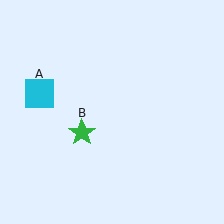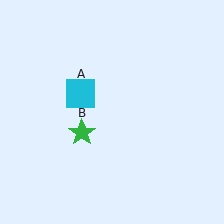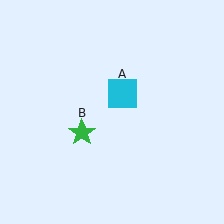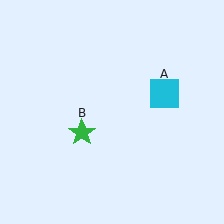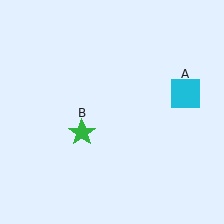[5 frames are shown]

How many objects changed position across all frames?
1 object changed position: cyan square (object A).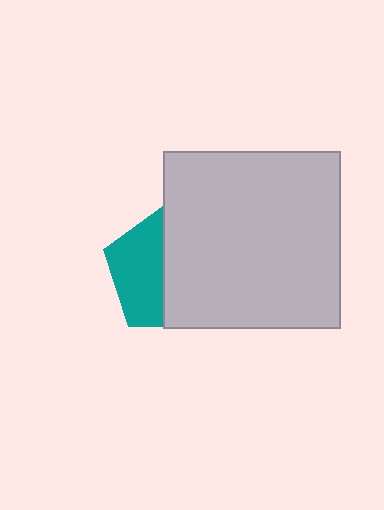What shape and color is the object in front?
The object in front is a light gray square.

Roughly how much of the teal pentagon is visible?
A small part of it is visible (roughly 44%).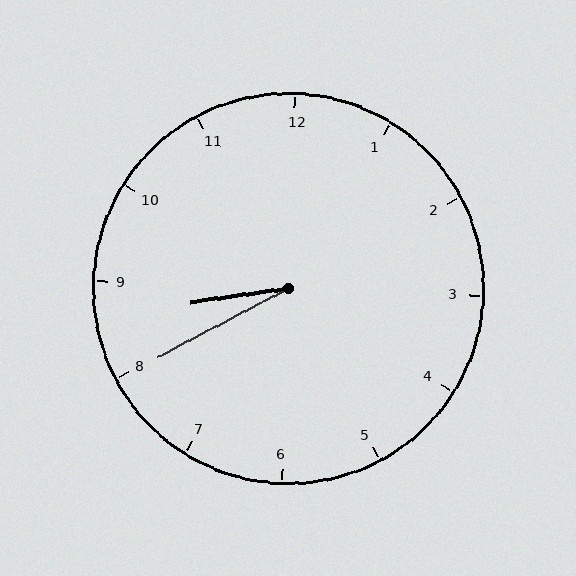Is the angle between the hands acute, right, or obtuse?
It is acute.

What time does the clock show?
8:40.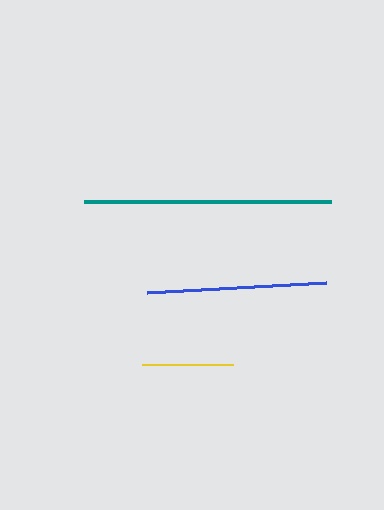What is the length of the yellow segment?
The yellow segment is approximately 90 pixels long.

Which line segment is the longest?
The teal line is the longest at approximately 247 pixels.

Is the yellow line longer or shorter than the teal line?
The teal line is longer than the yellow line.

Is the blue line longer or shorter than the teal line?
The teal line is longer than the blue line.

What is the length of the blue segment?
The blue segment is approximately 179 pixels long.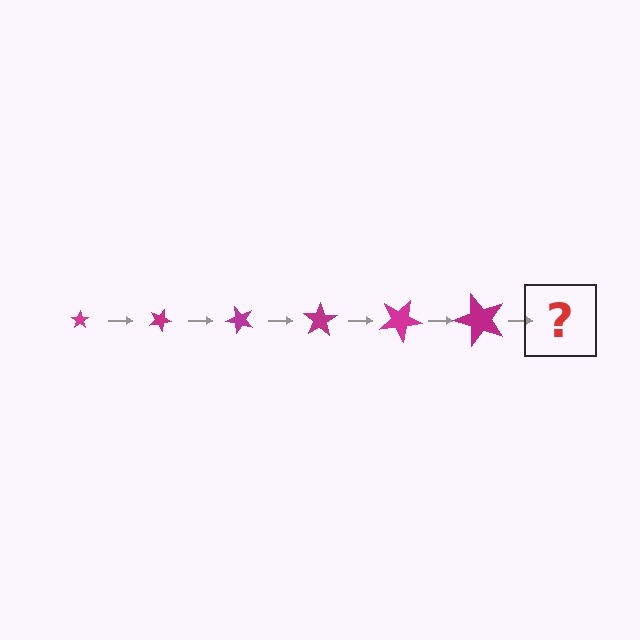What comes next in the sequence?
The next element should be a star, larger than the previous one and rotated 150 degrees from the start.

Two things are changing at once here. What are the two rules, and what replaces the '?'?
The two rules are that the star grows larger each step and it rotates 25 degrees each step. The '?' should be a star, larger than the previous one and rotated 150 degrees from the start.